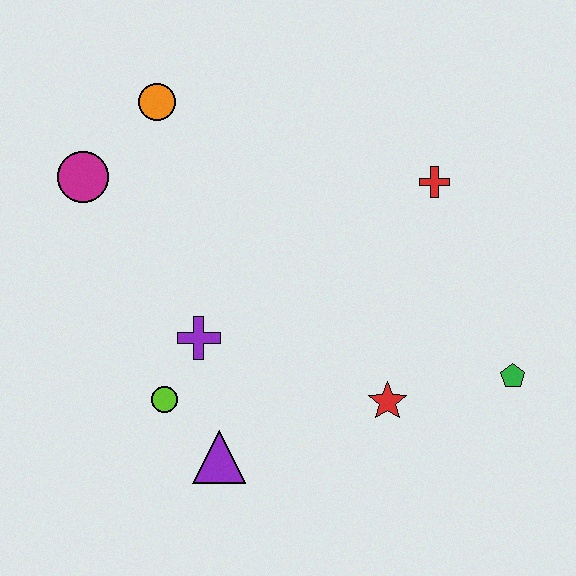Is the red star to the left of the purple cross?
No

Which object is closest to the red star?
The green pentagon is closest to the red star.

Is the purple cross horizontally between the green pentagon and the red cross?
No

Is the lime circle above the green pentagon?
No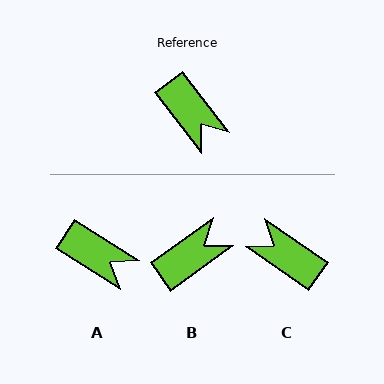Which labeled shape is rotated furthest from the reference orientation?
C, about 162 degrees away.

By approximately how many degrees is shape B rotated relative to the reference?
Approximately 89 degrees counter-clockwise.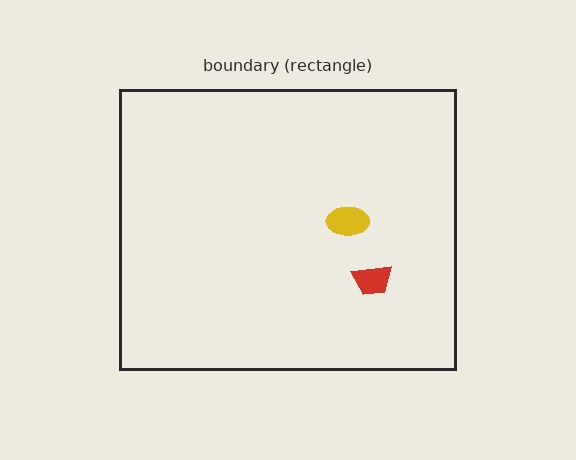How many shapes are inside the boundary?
2 inside, 0 outside.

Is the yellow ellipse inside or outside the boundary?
Inside.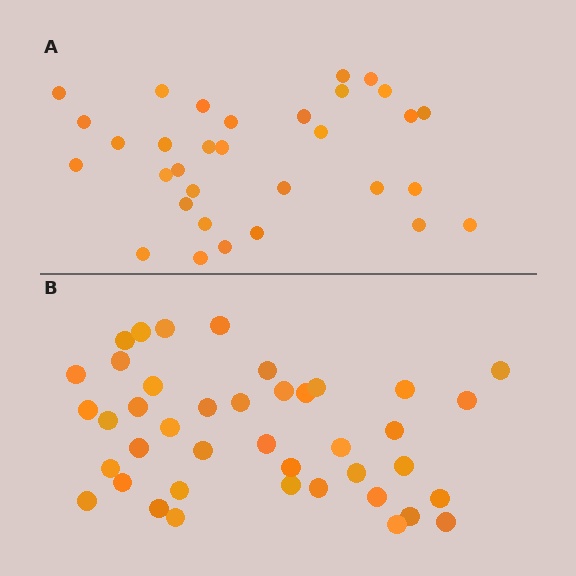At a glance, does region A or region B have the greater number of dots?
Region B (the bottom region) has more dots.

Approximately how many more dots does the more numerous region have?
Region B has roughly 8 or so more dots than region A.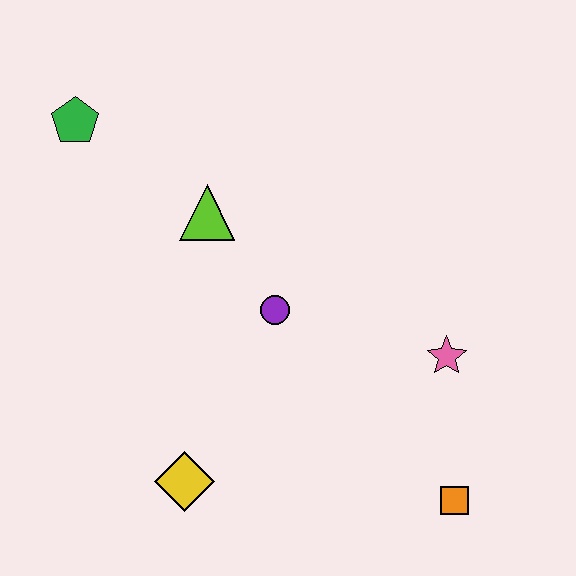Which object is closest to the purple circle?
The lime triangle is closest to the purple circle.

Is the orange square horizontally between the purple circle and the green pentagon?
No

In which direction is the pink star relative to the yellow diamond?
The pink star is to the right of the yellow diamond.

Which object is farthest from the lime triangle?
The orange square is farthest from the lime triangle.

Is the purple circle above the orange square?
Yes